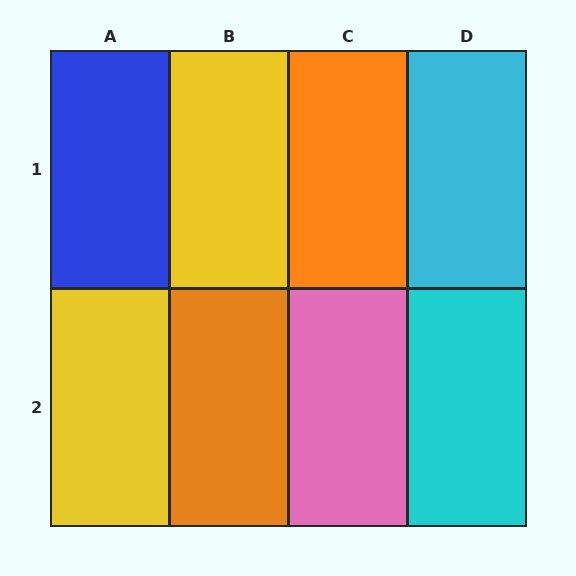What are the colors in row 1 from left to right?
Blue, yellow, orange, cyan.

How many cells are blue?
1 cell is blue.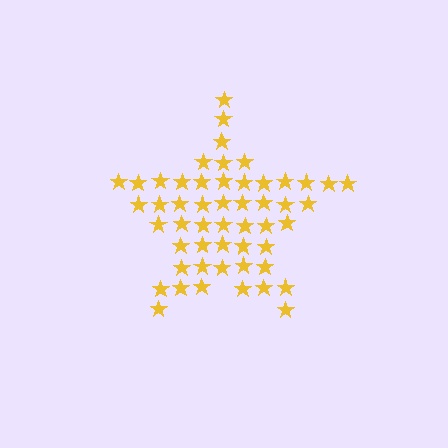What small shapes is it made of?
It is made of small stars.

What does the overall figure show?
The overall figure shows a star.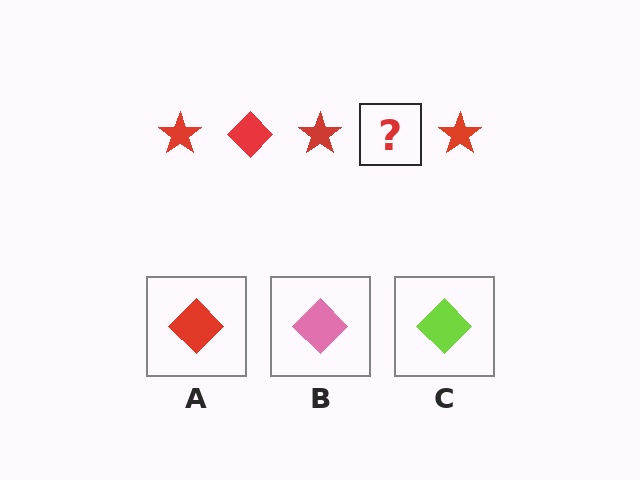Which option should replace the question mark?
Option A.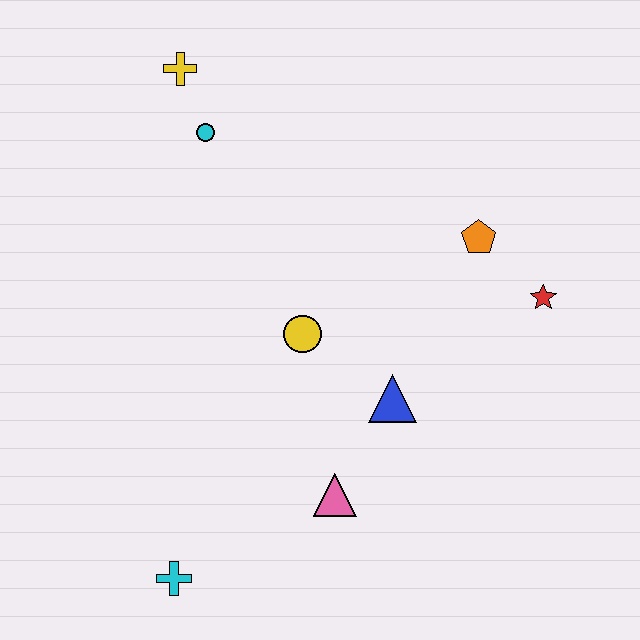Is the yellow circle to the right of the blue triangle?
No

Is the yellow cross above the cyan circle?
Yes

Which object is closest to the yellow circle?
The blue triangle is closest to the yellow circle.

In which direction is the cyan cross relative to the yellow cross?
The cyan cross is below the yellow cross.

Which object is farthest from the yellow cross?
The cyan cross is farthest from the yellow cross.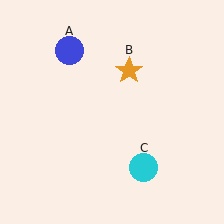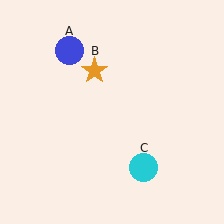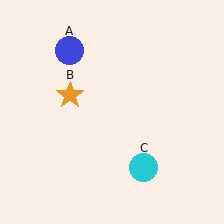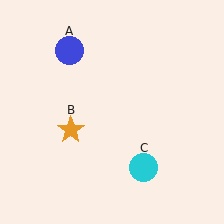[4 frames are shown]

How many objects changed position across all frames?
1 object changed position: orange star (object B).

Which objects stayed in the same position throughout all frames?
Blue circle (object A) and cyan circle (object C) remained stationary.